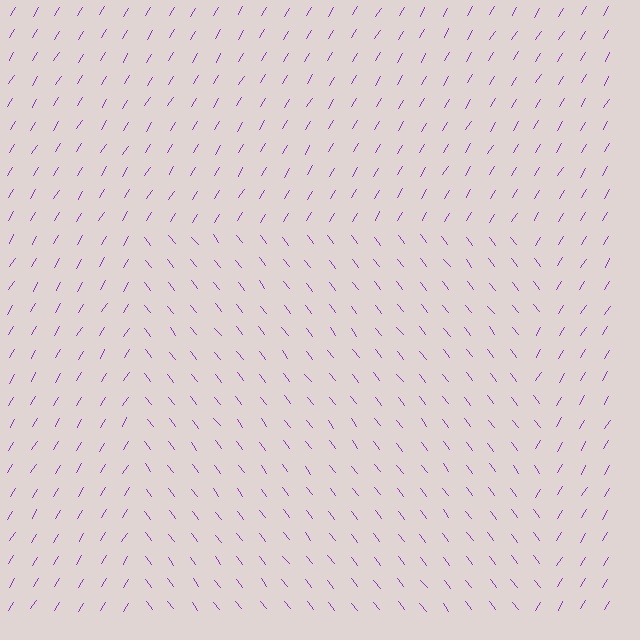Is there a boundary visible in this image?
Yes, there is a texture boundary formed by a change in line orientation.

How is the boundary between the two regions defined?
The boundary is defined purely by a change in line orientation (approximately 69 degrees difference). All lines are the same color and thickness.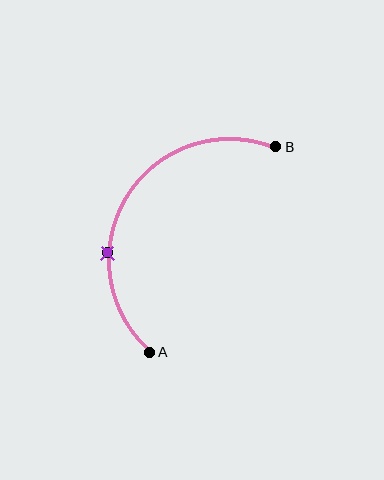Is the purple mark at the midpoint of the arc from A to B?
No. The purple mark lies on the arc but is closer to endpoint A. The arc midpoint would be at the point on the curve equidistant along the arc from both A and B.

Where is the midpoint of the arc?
The arc midpoint is the point on the curve farthest from the straight line joining A and B. It sits to the left of that line.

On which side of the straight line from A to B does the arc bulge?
The arc bulges to the left of the straight line connecting A and B.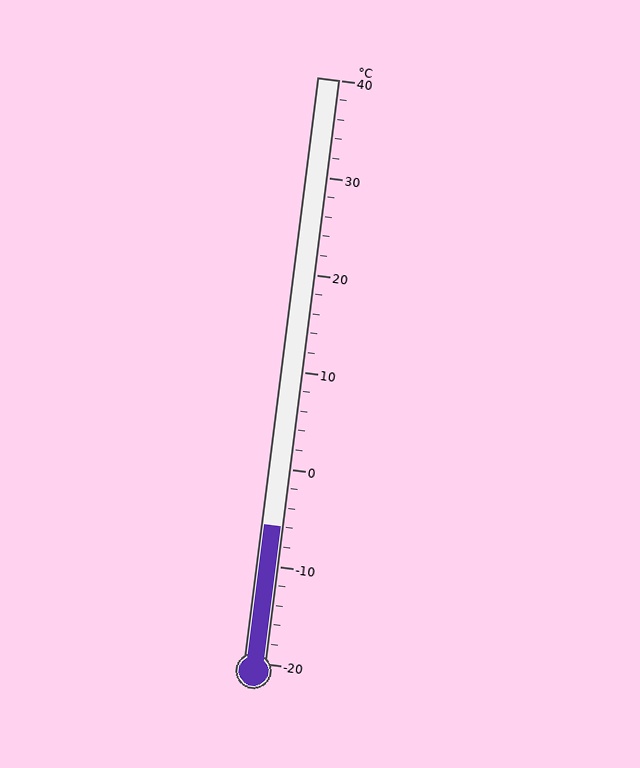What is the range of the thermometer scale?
The thermometer scale ranges from -20°C to 40°C.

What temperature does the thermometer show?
The thermometer shows approximately -6°C.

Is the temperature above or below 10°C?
The temperature is below 10°C.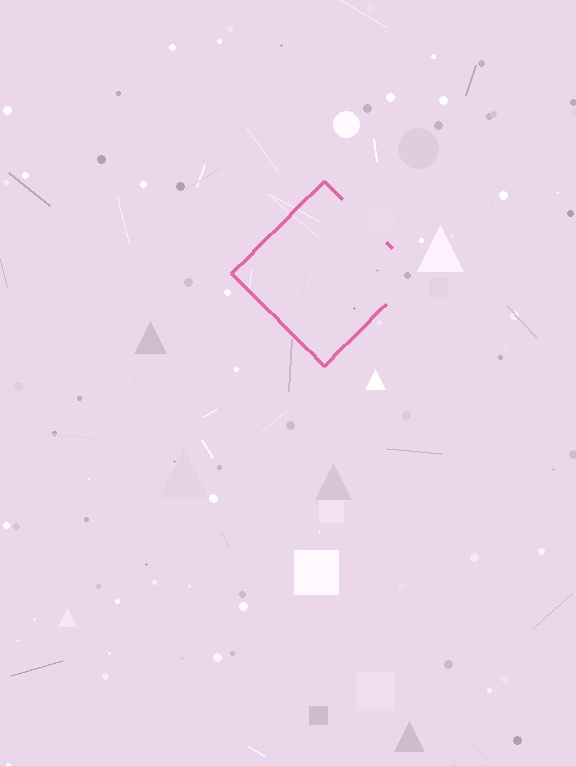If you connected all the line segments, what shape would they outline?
They would outline a diamond.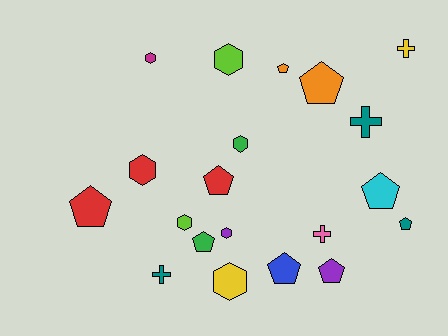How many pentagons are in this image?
There are 9 pentagons.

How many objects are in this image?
There are 20 objects.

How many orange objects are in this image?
There are 2 orange objects.